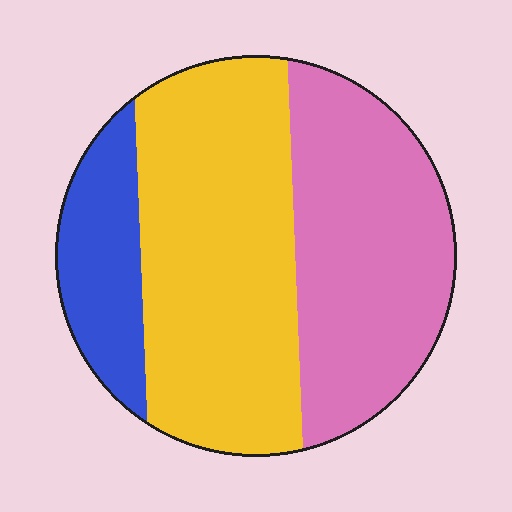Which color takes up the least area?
Blue, at roughly 15%.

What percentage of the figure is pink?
Pink covers 38% of the figure.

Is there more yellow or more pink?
Yellow.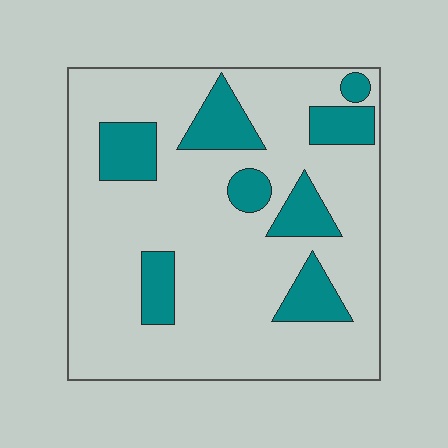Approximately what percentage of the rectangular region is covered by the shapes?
Approximately 20%.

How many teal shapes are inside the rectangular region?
8.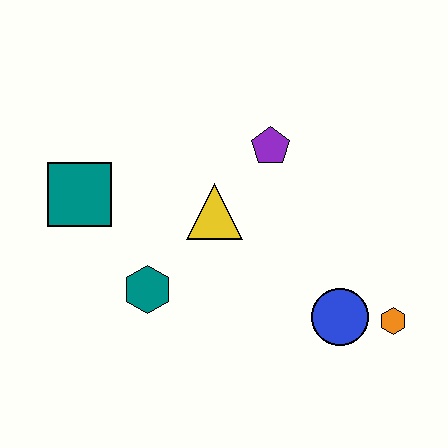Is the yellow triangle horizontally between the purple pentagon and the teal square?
Yes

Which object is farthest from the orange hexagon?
The teal square is farthest from the orange hexagon.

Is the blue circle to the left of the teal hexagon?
No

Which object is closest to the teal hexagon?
The yellow triangle is closest to the teal hexagon.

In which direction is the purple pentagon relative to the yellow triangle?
The purple pentagon is above the yellow triangle.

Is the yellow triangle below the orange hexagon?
No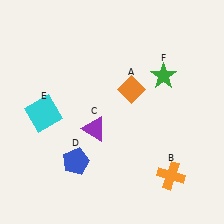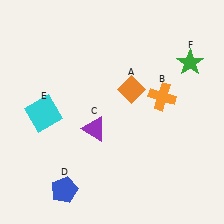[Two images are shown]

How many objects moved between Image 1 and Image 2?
3 objects moved between the two images.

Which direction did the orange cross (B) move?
The orange cross (B) moved up.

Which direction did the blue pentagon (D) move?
The blue pentagon (D) moved down.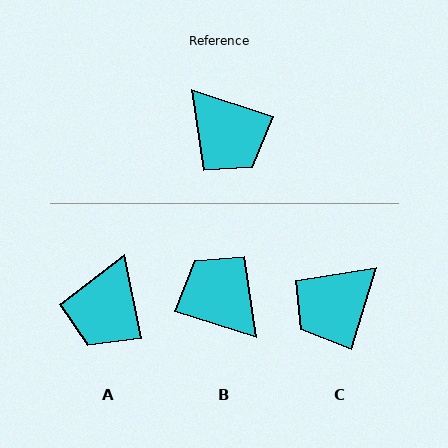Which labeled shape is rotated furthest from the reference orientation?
B, about 179 degrees away.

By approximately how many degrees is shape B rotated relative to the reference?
Approximately 179 degrees clockwise.